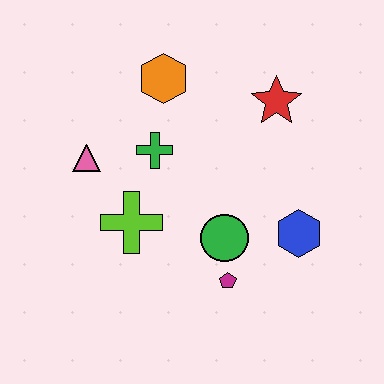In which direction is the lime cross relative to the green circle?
The lime cross is to the left of the green circle.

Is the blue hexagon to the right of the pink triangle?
Yes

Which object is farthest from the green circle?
The orange hexagon is farthest from the green circle.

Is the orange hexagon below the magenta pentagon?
No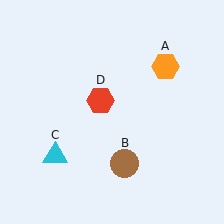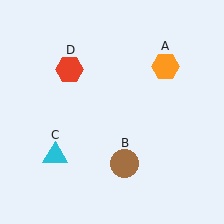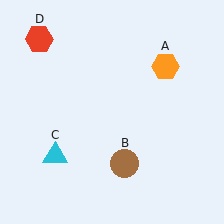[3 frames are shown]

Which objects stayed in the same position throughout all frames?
Orange hexagon (object A) and brown circle (object B) and cyan triangle (object C) remained stationary.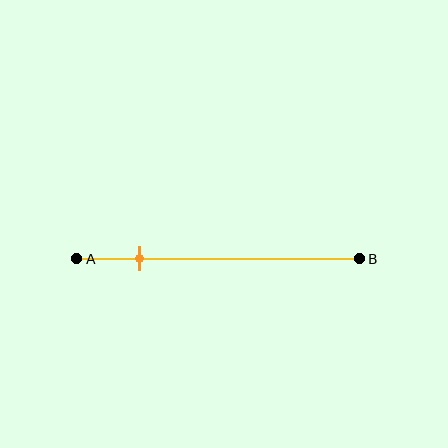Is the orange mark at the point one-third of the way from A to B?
No, the mark is at about 20% from A, not at the 33% one-third point.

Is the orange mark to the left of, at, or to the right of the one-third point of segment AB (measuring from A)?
The orange mark is to the left of the one-third point of segment AB.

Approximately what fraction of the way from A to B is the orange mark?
The orange mark is approximately 20% of the way from A to B.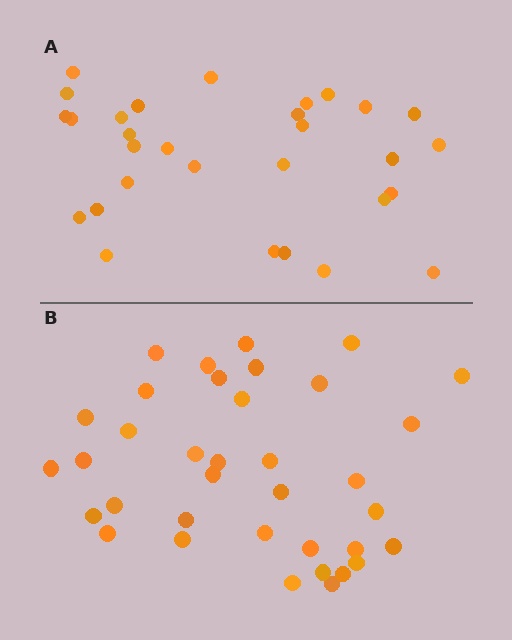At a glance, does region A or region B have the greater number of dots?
Region B (the bottom region) has more dots.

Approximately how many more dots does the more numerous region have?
Region B has about 6 more dots than region A.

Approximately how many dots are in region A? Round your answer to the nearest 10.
About 30 dots.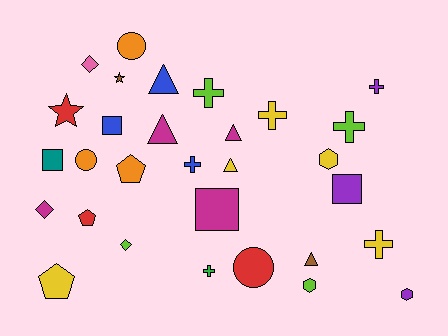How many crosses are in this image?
There are 7 crosses.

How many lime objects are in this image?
There are 4 lime objects.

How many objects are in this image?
There are 30 objects.